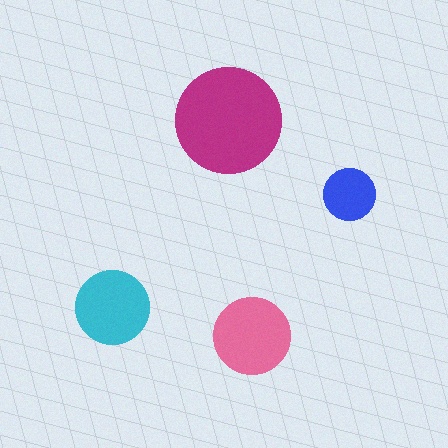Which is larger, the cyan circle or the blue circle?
The cyan one.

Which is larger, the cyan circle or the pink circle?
The pink one.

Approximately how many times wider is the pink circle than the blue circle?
About 1.5 times wider.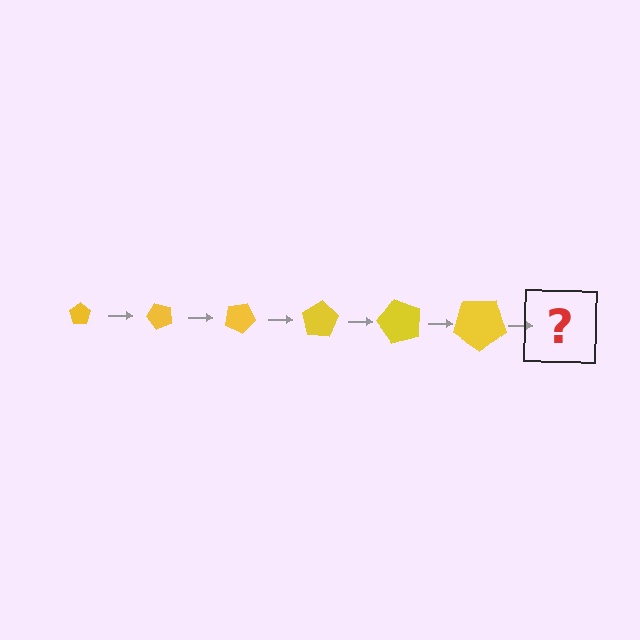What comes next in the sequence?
The next element should be a pentagon, larger than the previous one and rotated 300 degrees from the start.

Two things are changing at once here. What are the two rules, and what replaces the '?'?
The two rules are that the pentagon grows larger each step and it rotates 50 degrees each step. The '?' should be a pentagon, larger than the previous one and rotated 300 degrees from the start.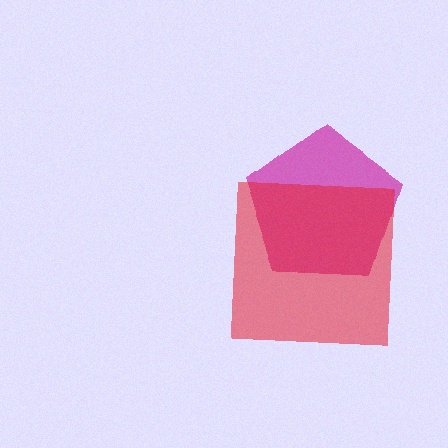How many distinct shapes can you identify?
There are 2 distinct shapes: a magenta pentagon, a red square.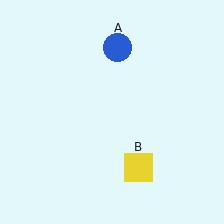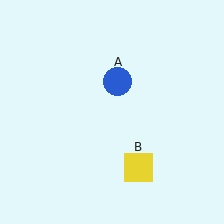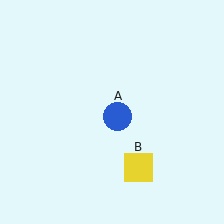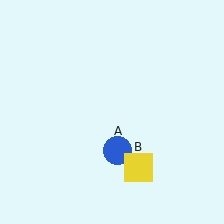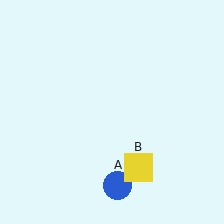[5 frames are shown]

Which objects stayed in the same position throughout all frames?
Yellow square (object B) remained stationary.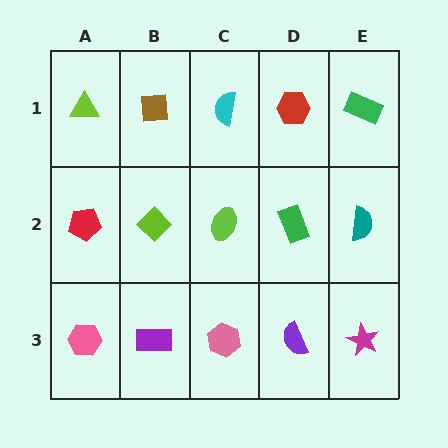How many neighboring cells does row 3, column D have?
3.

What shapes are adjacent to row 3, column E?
A teal semicircle (row 2, column E), a purple semicircle (row 3, column D).